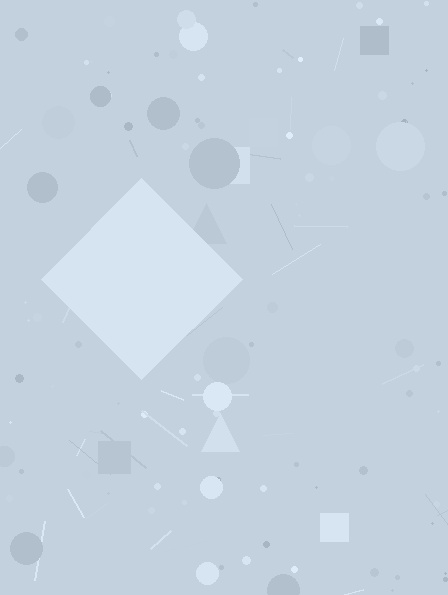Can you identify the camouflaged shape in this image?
The camouflaged shape is a diamond.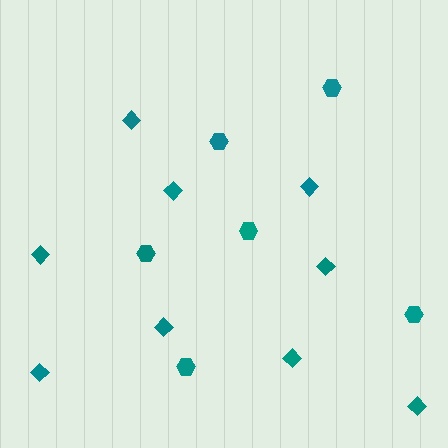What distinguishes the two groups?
There are 2 groups: one group of hexagons (6) and one group of diamonds (9).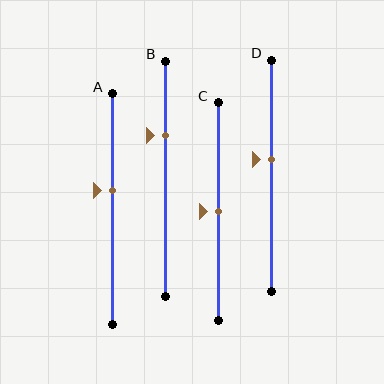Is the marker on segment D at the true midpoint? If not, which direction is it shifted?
No, the marker on segment D is shifted upward by about 7% of the segment length.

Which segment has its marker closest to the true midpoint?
Segment C has its marker closest to the true midpoint.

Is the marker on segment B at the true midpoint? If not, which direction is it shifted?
No, the marker on segment B is shifted upward by about 18% of the segment length.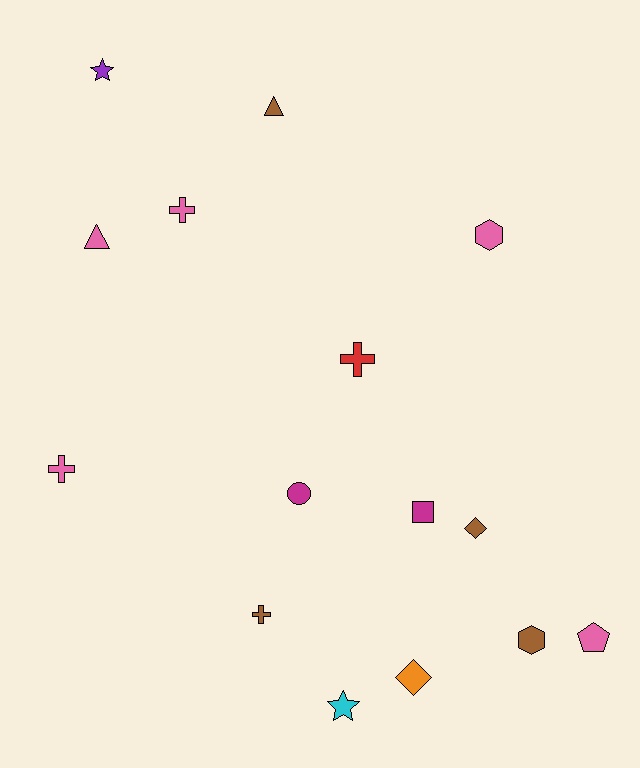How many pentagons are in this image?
There is 1 pentagon.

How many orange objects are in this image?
There is 1 orange object.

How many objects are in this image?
There are 15 objects.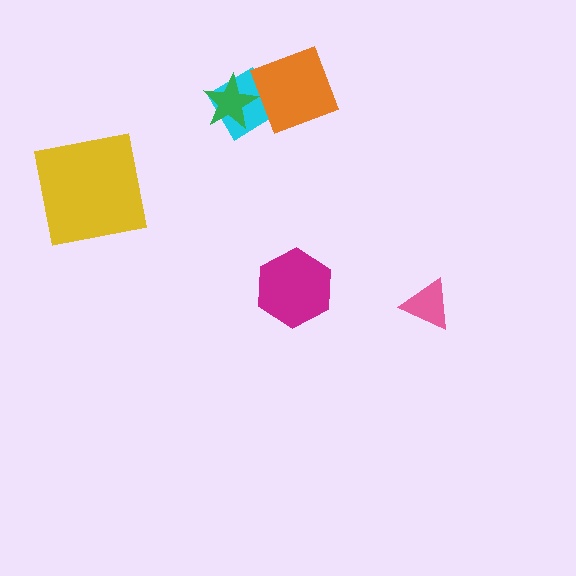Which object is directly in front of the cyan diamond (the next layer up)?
The orange diamond is directly in front of the cyan diamond.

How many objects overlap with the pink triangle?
0 objects overlap with the pink triangle.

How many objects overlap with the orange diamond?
2 objects overlap with the orange diamond.